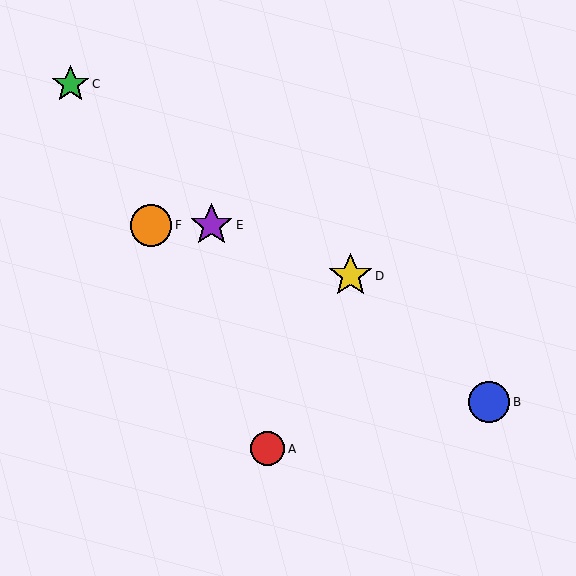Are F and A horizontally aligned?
No, F is at y≈225 and A is at y≈449.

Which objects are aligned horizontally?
Objects E, F are aligned horizontally.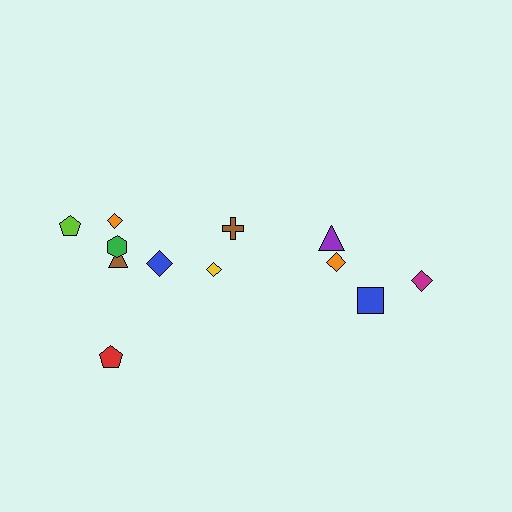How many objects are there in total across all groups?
There are 12 objects.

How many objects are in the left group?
There are 8 objects.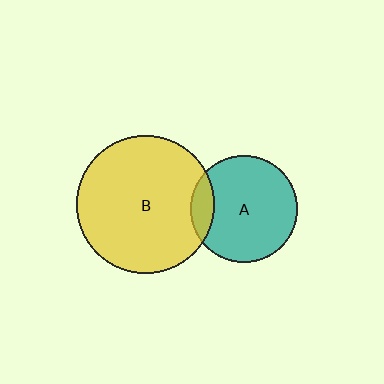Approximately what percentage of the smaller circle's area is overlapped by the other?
Approximately 15%.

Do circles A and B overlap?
Yes.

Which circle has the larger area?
Circle B (yellow).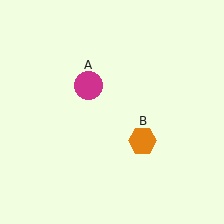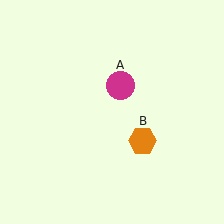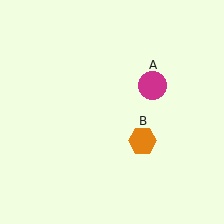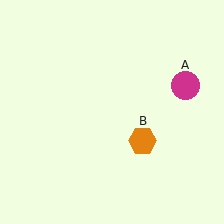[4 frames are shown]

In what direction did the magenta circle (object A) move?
The magenta circle (object A) moved right.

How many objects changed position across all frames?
1 object changed position: magenta circle (object A).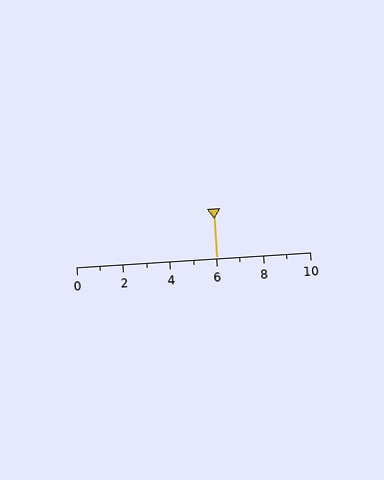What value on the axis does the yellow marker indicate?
The marker indicates approximately 6.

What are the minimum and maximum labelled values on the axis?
The axis runs from 0 to 10.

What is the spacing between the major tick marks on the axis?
The major ticks are spaced 2 apart.